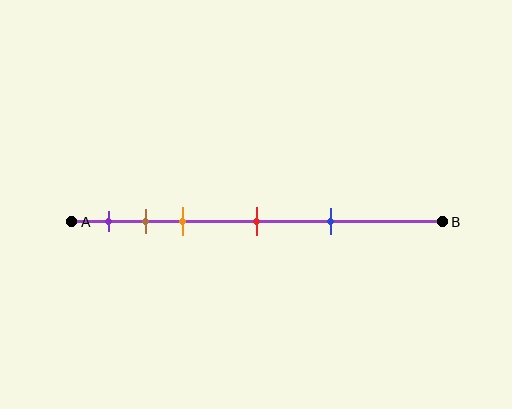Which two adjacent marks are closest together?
The brown and orange marks are the closest adjacent pair.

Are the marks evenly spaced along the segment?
No, the marks are not evenly spaced.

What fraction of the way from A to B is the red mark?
The red mark is approximately 50% (0.5) of the way from A to B.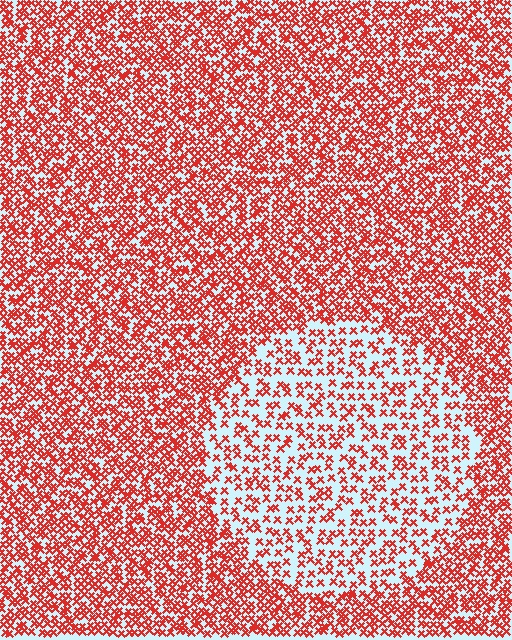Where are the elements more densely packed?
The elements are more densely packed outside the circle boundary.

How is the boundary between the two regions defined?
The boundary is defined by a change in element density (approximately 2.1x ratio). All elements are the same color, size, and shape.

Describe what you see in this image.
The image contains small red elements arranged at two different densities. A circle-shaped region is visible where the elements are less densely packed than the surrounding area.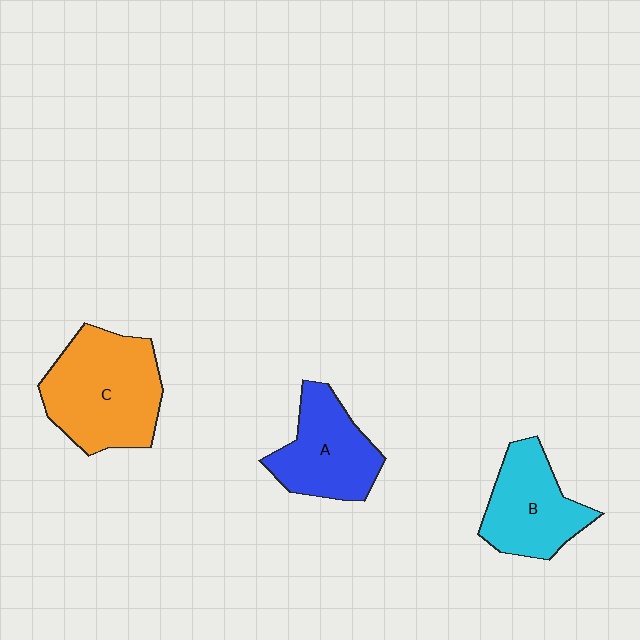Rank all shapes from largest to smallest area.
From largest to smallest: C (orange), A (blue), B (cyan).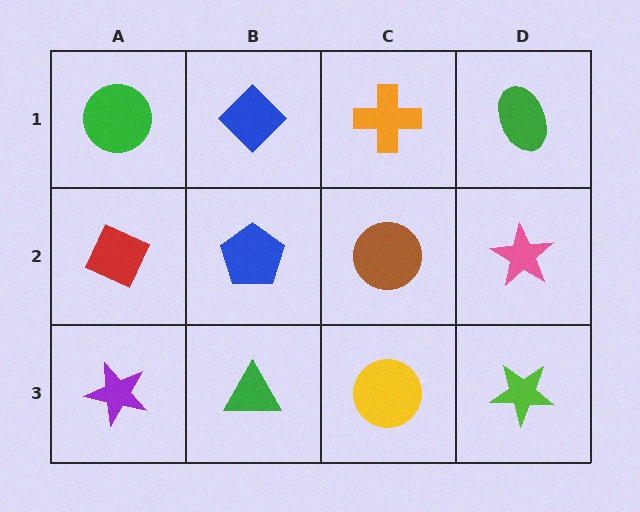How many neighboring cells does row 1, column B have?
3.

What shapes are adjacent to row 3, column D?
A pink star (row 2, column D), a yellow circle (row 3, column C).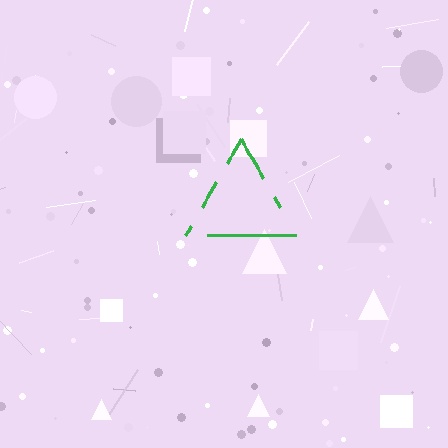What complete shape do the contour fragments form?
The contour fragments form a triangle.